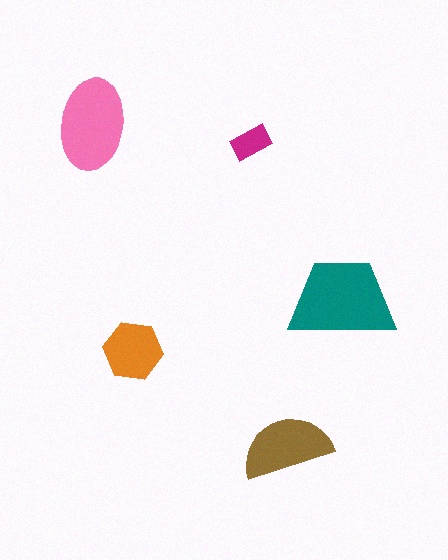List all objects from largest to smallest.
The teal trapezoid, the pink ellipse, the brown semicircle, the orange hexagon, the magenta rectangle.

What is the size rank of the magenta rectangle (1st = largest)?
5th.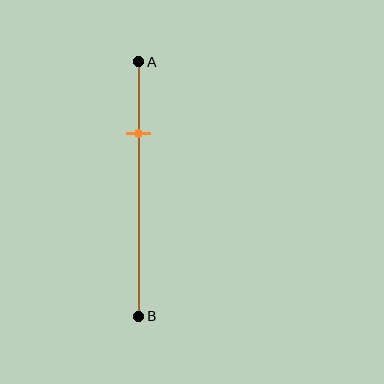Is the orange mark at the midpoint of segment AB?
No, the mark is at about 30% from A, not at the 50% midpoint.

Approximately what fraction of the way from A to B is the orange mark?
The orange mark is approximately 30% of the way from A to B.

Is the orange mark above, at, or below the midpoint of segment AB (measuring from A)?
The orange mark is above the midpoint of segment AB.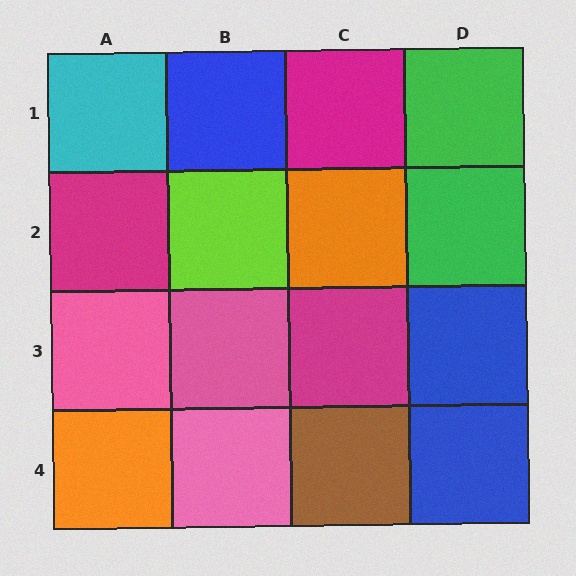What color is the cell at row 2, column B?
Lime.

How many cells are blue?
3 cells are blue.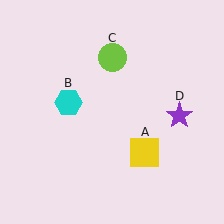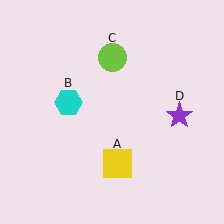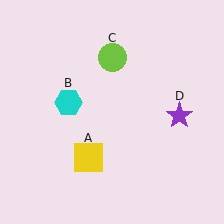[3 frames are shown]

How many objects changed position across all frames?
1 object changed position: yellow square (object A).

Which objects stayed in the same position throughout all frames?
Cyan hexagon (object B) and lime circle (object C) and purple star (object D) remained stationary.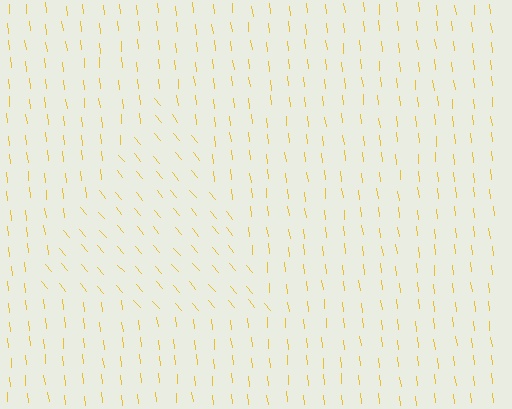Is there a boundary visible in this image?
Yes, there is a texture boundary formed by a change in line orientation.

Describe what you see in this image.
The image is filled with small yellow line segments. A triangle region in the image has lines oriented differently from the surrounding lines, creating a visible texture boundary.